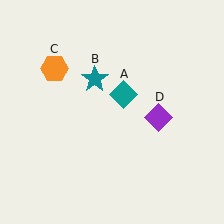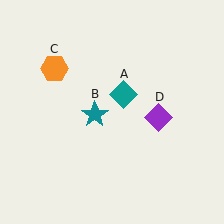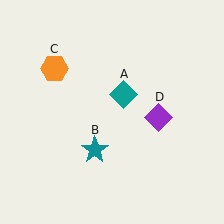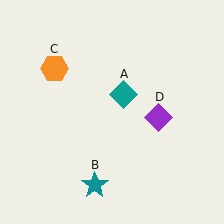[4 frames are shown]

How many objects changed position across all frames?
1 object changed position: teal star (object B).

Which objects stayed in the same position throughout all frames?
Teal diamond (object A) and orange hexagon (object C) and purple diamond (object D) remained stationary.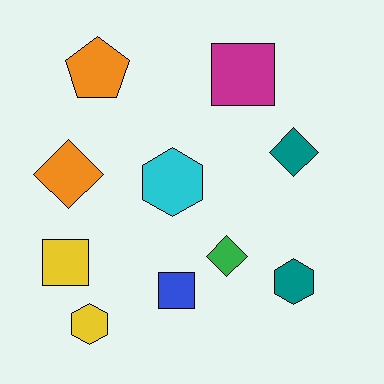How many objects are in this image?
There are 10 objects.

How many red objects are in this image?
There are no red objects.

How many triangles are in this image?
There are no triangles.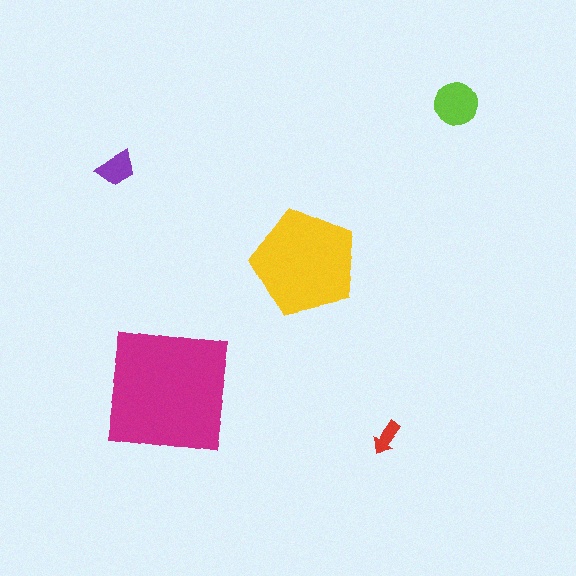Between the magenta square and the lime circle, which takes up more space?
The magenta square.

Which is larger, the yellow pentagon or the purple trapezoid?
The yellow pentagon.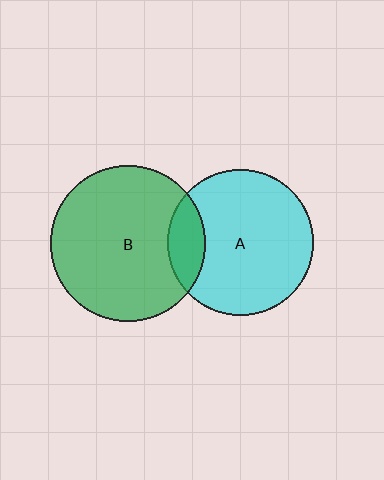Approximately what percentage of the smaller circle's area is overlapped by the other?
Approximately 15%.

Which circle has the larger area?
Circle B (green).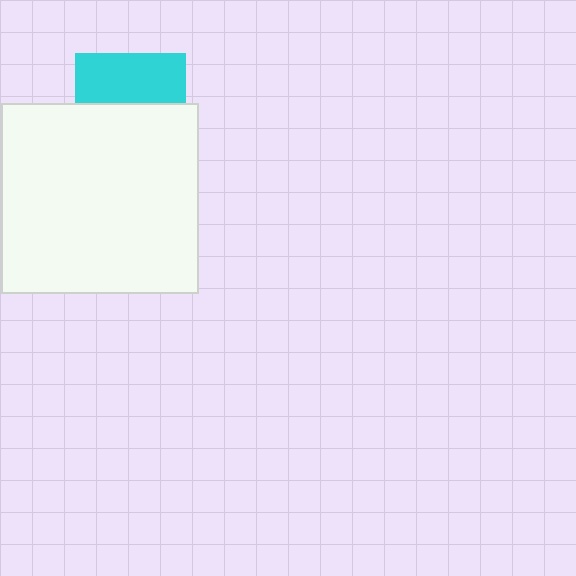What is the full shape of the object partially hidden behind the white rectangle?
The partially hidden object is a cyan square.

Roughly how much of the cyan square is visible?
About half of it is visible (roughly 45%).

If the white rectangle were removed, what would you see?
You would see the complete cyan square.